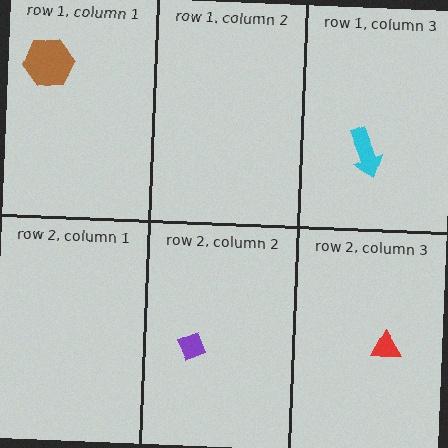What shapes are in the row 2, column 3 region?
The red triangle.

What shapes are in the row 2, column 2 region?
The purple diamond.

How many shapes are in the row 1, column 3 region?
1.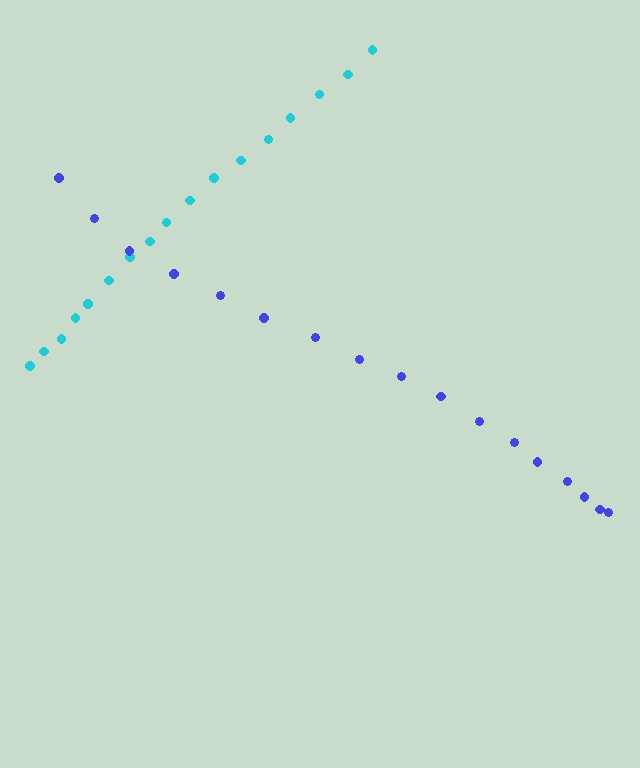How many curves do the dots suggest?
There are 2 distinct paths.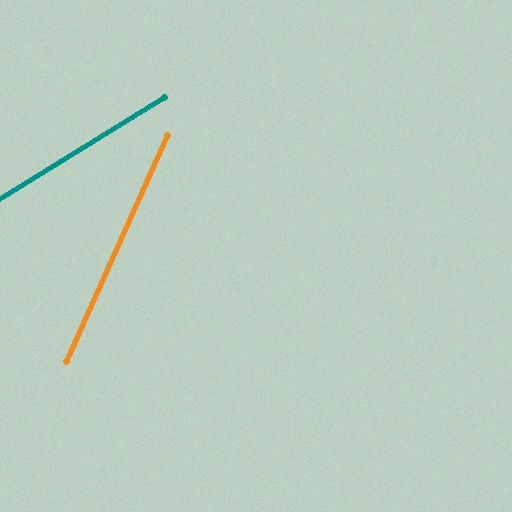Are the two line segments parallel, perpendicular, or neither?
Neither parallel nor perpendicular — they differ by about 34°.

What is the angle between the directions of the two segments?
Approximately 34 degrees.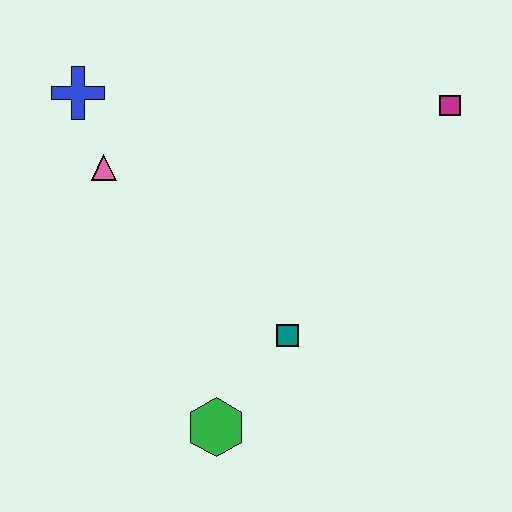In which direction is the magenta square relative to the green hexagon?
The magenta square is above the green hexagon.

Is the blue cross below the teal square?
No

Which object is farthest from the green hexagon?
The magenta square is farthest from the green hexagon.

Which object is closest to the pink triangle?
The blue cross is closest to the pink triangle.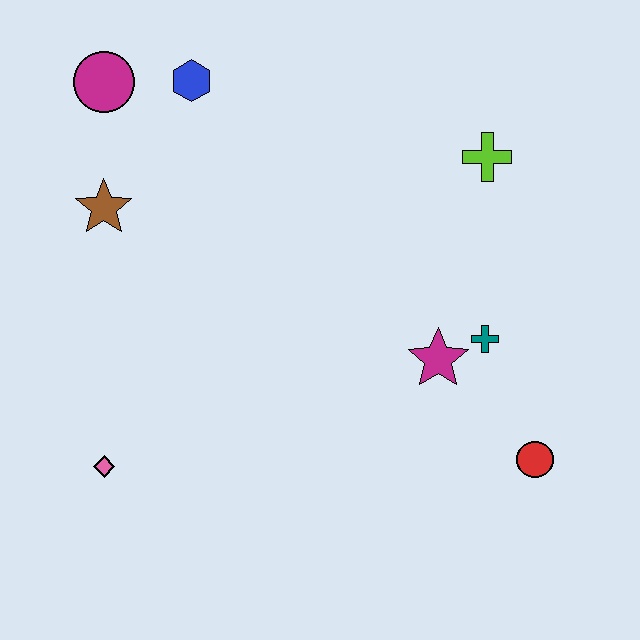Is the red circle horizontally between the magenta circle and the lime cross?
No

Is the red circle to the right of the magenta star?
Yes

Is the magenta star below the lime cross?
Yes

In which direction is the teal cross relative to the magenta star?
The teal cross is to the right of the magenta star.